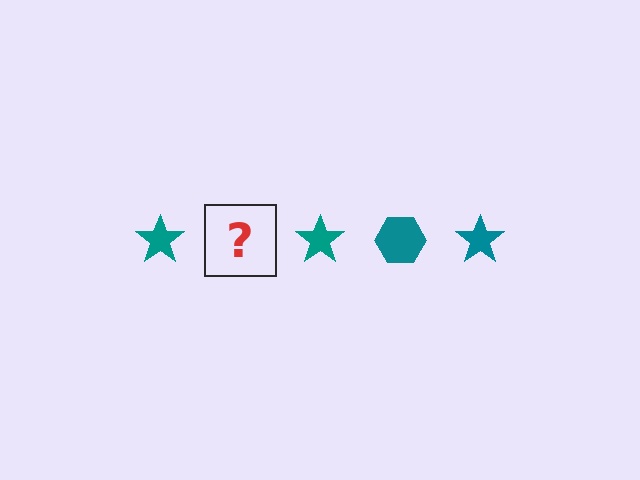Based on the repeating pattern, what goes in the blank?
The blank should be a teal hexagon.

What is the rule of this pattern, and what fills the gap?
The rule is that the pattern cycles through star, hexagon shapes in teal. The gap should be filled with a teal hexagon.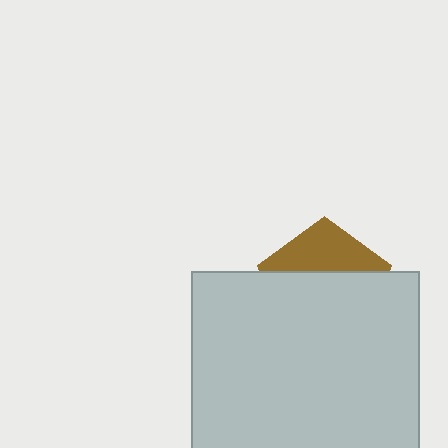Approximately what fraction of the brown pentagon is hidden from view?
Roughly 66% of the brown pentagon is hidden behind the light gray square.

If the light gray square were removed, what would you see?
You would see the complete brown pentagon.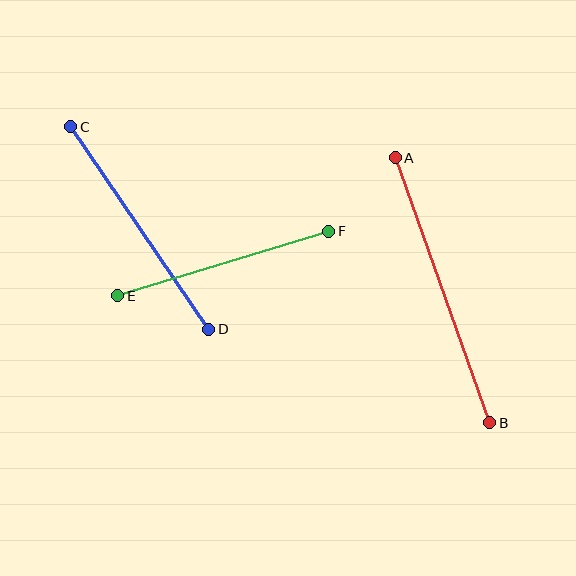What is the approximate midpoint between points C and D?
The midpoint is at approximately (140, 228) pixels.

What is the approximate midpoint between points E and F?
The midpoint is at approximately (223, 263) pixels.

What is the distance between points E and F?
The distance is approximately 221 pixels.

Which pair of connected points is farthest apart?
Points A and B are farthest apart.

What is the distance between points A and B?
The distance is approximately 282 pixels.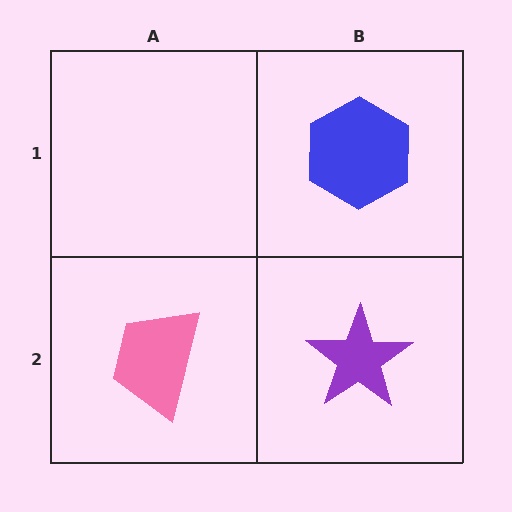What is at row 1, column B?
A blue hexagon.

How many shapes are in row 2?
2 shapes.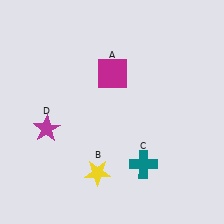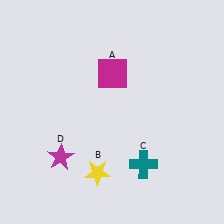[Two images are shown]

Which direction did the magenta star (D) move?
The magenta star (D) moved down.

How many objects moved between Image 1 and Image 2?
1 object moved between the two images.